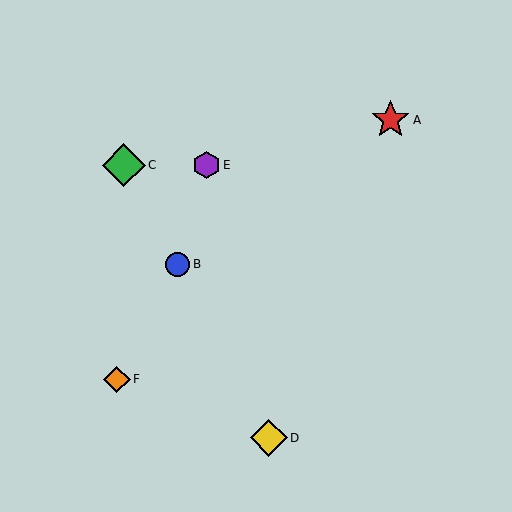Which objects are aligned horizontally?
Objects C, E are aligned horizontally.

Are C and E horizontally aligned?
Yes, both are at y≈165.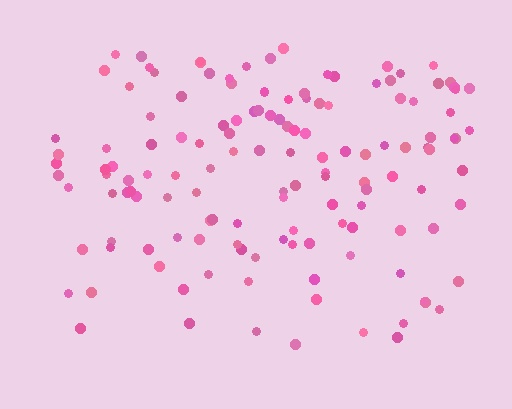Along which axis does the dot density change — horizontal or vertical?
Vertical.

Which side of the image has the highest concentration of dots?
The top.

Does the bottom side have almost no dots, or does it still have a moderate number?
Still a moderate number, just noticeably fewer than the top.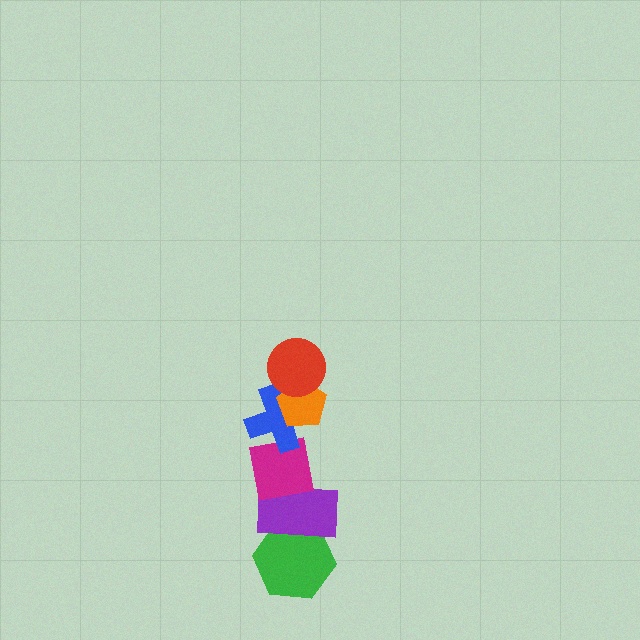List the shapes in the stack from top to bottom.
From top to bottom: the red circle, the orange pentagon, the blue cross, the magenta square, the purple rectangle, the green hexagon.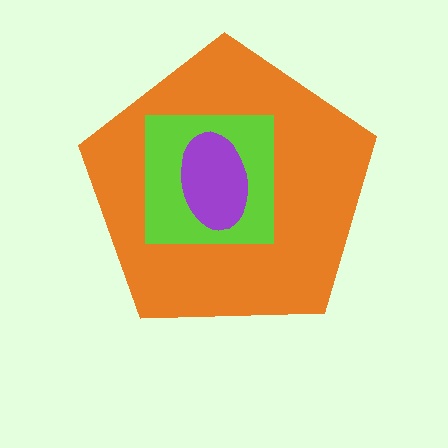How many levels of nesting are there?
3.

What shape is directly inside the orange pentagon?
The lime square.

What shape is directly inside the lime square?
The purple ellipse.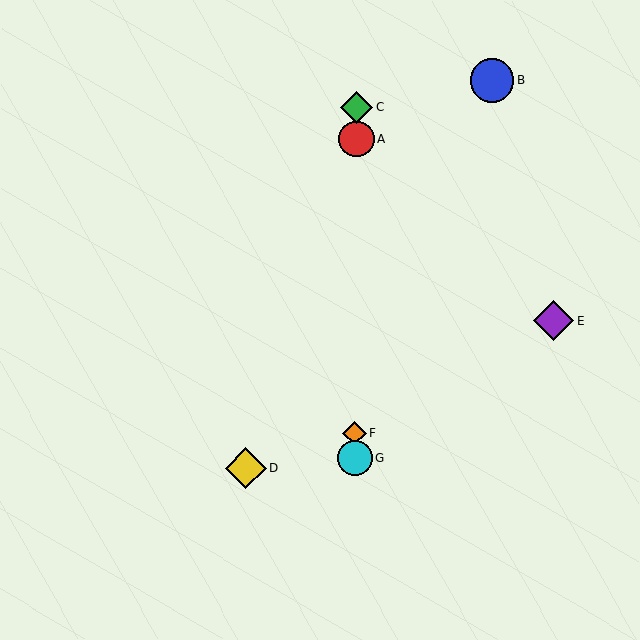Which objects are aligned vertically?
Objects A, C, F, G are aligned vertically.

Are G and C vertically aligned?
Yes, both are at x≈355.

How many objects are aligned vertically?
4 objects (A, C, F, G) are aligned vertically.